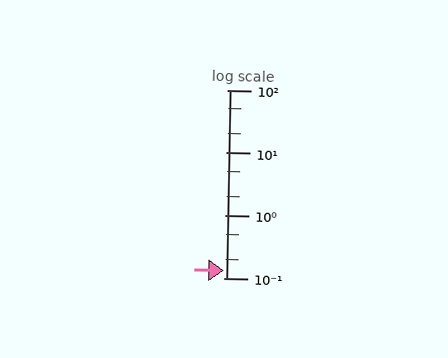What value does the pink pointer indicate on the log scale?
The pointer indicates approximately 0.13.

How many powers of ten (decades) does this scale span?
The scale spans 3 decades, from 0.1 to 100.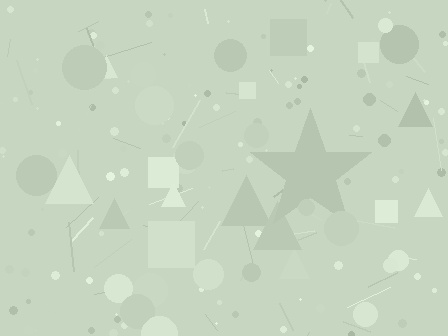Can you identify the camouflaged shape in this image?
The camouflaged shape is a star.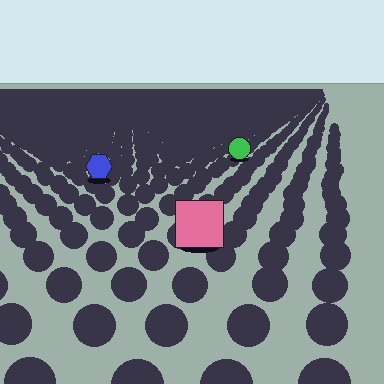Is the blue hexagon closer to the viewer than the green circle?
Yes. The blue hexagon is closer — you can tell from the texture gradient: the ground texture is coarser near it.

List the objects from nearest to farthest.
From nearest to farthest: the pink square, the blue hexagon, the green circle.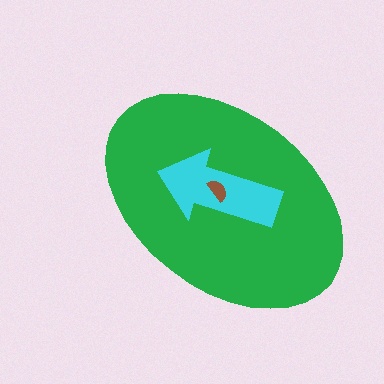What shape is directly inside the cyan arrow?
The brown semicircle.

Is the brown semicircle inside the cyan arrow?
Yes.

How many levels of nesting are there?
3.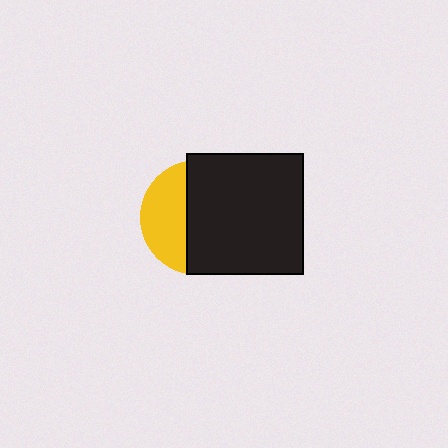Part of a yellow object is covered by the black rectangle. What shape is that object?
It is a circle.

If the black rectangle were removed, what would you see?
You would see the complete yellow circle.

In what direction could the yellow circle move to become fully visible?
The yellow circle could move left. That would shift it out from behind the black rectangle entirely.